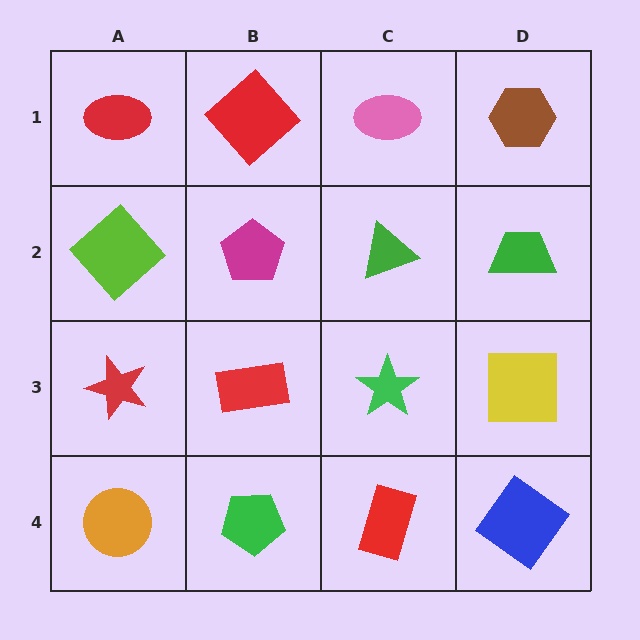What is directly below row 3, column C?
A red rectangle.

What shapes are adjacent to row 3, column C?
A green triangle (row 2, column C), a red rectangle (row 4, column C), a red rectangle (row 3, column B), a yellow square (row 3, column D).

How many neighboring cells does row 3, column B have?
4.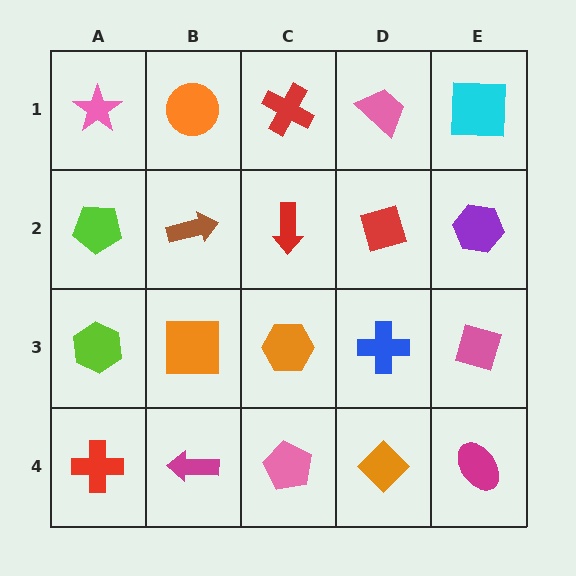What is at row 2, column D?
A red diamond.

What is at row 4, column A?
A red cross.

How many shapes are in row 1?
5 shapes.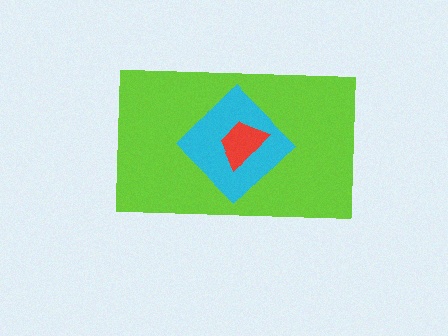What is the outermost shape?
The lime rectangle.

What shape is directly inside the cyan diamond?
The red trapezoid.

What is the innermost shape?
The red trapezoid.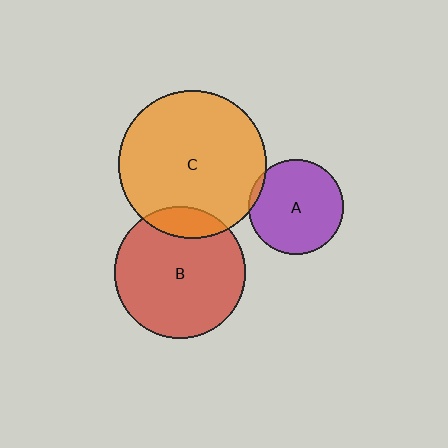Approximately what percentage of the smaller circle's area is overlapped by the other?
Approximately 15%.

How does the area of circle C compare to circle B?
Approximately 1.3 times.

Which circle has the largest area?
Circle C (orange).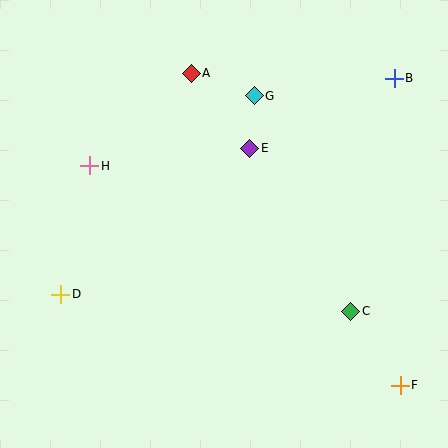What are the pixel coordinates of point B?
Point B is at (394, 78).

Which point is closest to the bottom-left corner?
Point D is closest to the bottom-left corner.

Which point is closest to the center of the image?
Point E at (250, 148) is closest to the center.